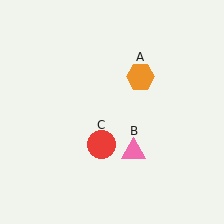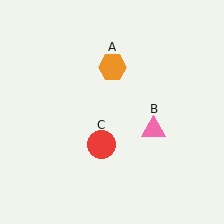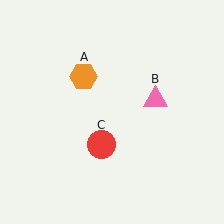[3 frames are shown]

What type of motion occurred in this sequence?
The orange hexagon (object A), pink triangle (object B) rotated counterclockwise around the center of the scene.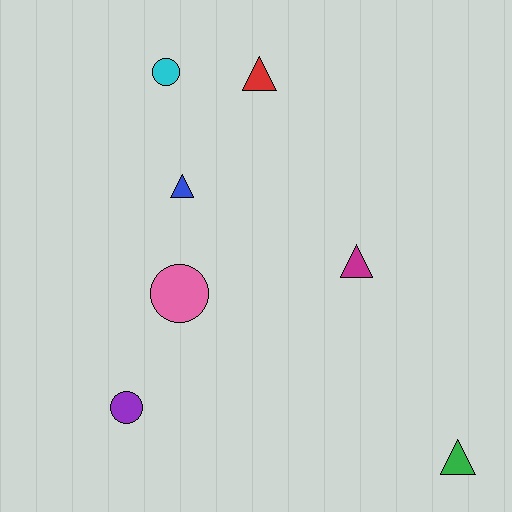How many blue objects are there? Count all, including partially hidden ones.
There is 1 blue object.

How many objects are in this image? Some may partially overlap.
There are 7 objects.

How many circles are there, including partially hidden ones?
There are 3 circles.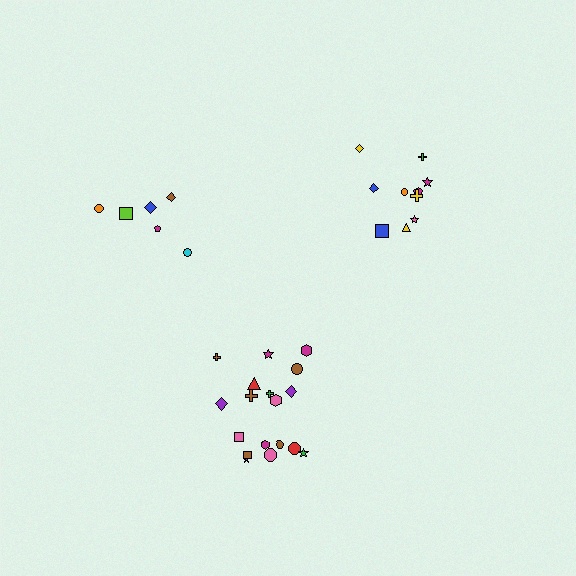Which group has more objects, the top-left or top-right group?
The top-right group.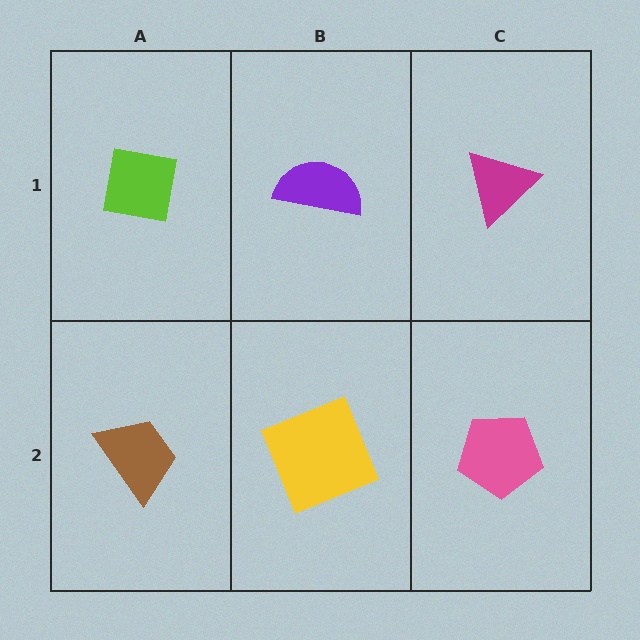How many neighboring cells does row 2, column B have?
3.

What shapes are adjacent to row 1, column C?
A pink pentagon (row 2, column C), a purple semicircle (row 1, column B).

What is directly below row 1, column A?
A brown trapezoid.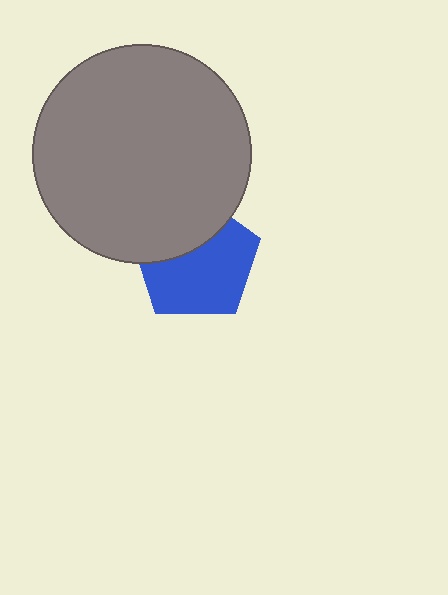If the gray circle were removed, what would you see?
You would see the complete blue pentagon.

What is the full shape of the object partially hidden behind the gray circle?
The partially hidden object is a blue pentagon.